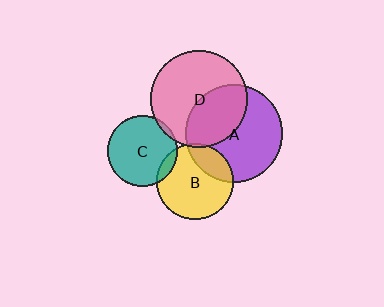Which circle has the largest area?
Circle A (purple).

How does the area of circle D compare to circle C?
Approximately 1.9 times.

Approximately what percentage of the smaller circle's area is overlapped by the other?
Approximately 5%.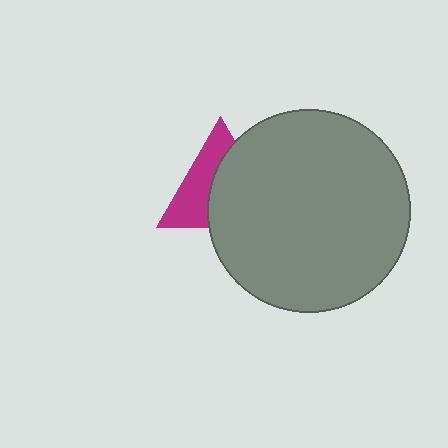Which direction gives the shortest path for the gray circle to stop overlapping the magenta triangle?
Moving right gives the shortest separation.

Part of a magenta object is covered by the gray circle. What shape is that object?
It is a triangle.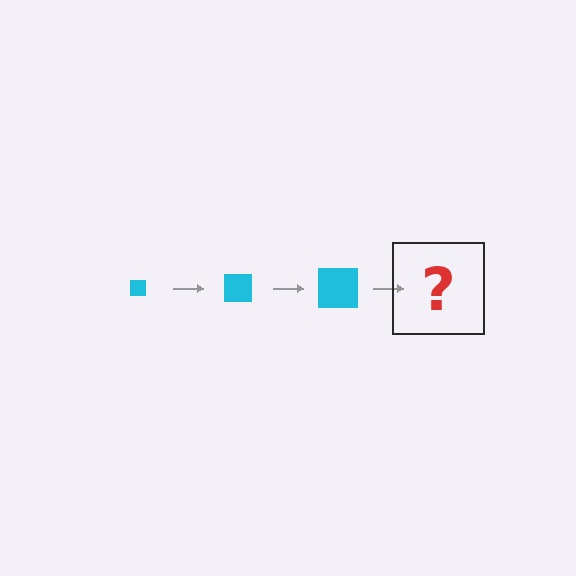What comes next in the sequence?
The next element should be a cyan square, larger than the previous one.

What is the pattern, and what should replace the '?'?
The pattern is that the square gets progressively larger each step. The '?' should be a cyan square, larger than the previous one.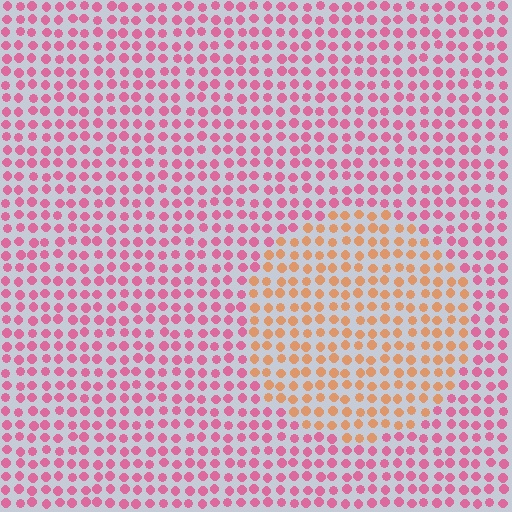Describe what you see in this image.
The image is filled with small pink elements in a uniform arrangement. A circle-shaped region is visible where the elements are tinted to a slightly different hue, forming a subtle color boundary.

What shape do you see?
I see a circle.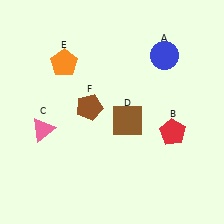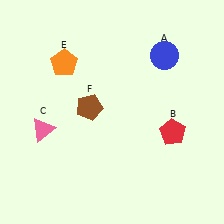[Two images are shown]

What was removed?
The brown square (D) was removed in Image 2.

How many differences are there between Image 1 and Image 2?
There is 1 difference between the two images.